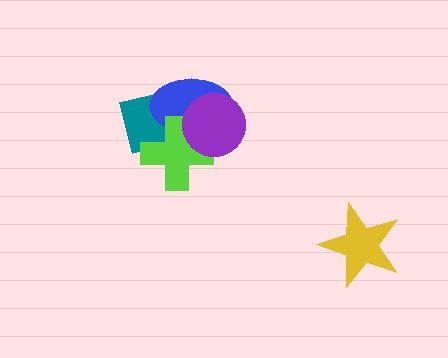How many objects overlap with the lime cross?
3 objects overlap with the lime cross.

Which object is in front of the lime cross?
The purple circle is in front of the lime cross.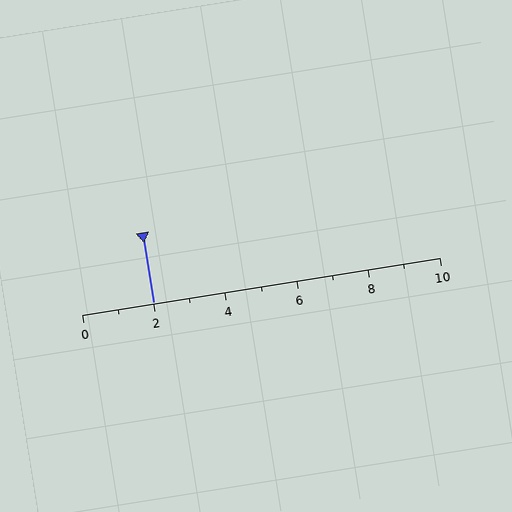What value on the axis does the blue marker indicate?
The marker indicates approximately 2.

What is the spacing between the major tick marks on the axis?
The major ticks are spaced 2 apart.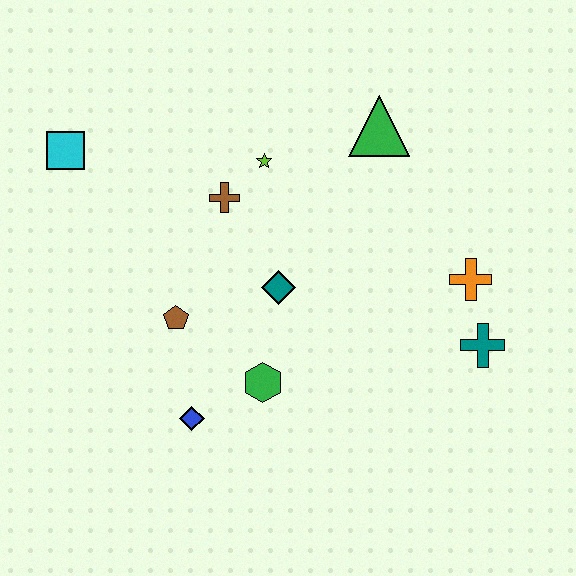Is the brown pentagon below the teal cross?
No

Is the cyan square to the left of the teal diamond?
Yes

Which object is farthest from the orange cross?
The cyan square is farthest from the orange cross.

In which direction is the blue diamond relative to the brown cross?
The blue diamond is below the brown cross.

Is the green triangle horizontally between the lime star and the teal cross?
Yes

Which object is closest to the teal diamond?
The green hexagon is closest to the teal diamond.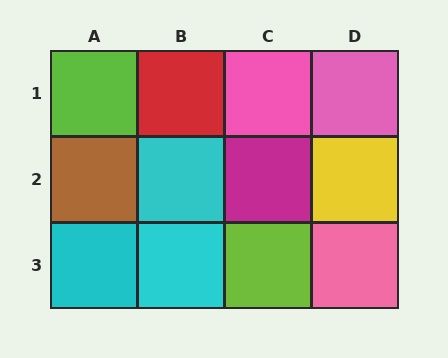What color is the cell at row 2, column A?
Brown.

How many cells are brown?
1 cell is brown.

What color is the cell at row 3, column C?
Lime.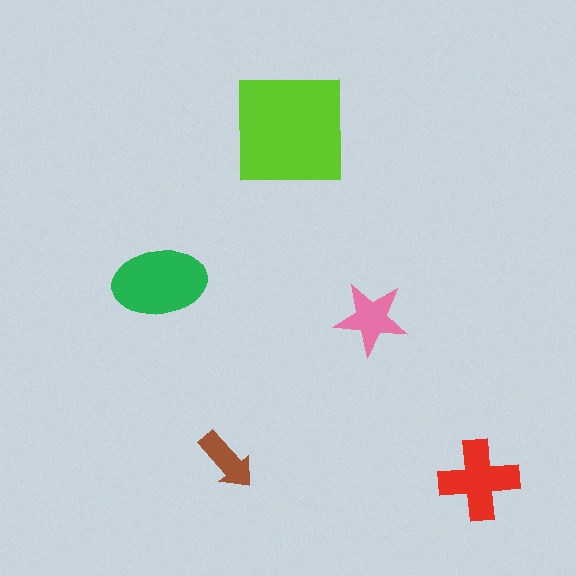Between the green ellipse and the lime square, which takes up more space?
The lime square.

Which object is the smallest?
The brown arrow.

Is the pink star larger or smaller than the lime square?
Smaller.